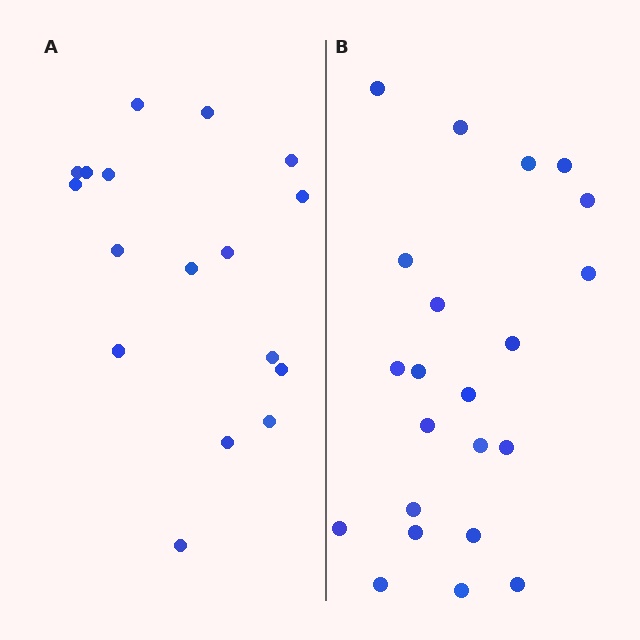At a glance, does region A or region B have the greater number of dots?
Region B (the right region) has more dots.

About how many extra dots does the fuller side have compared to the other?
Region B has about 5 more dots than region A.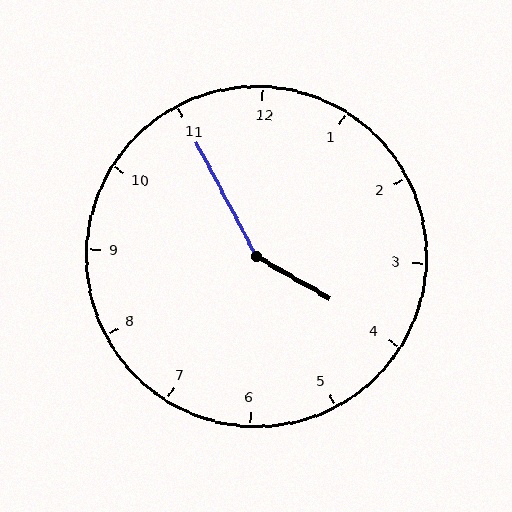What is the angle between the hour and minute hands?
Approximately 148 degrees.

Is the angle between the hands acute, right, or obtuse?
It is obtuse.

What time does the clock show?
3:55.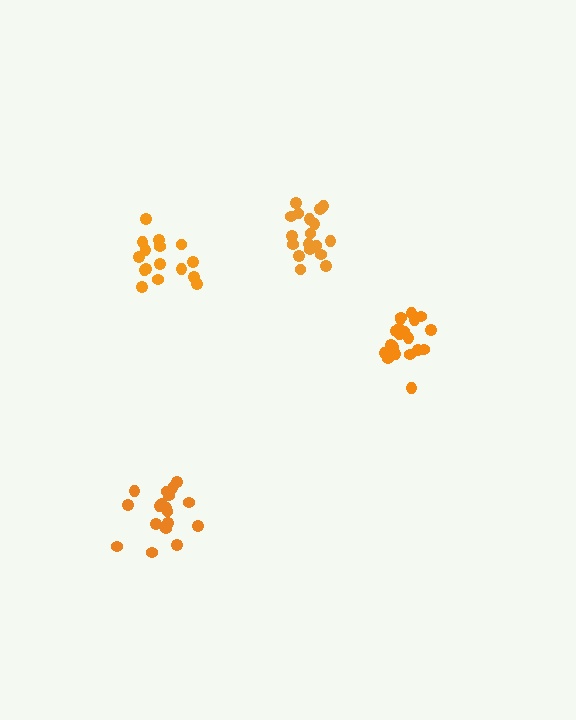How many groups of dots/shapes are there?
There are 4 groups.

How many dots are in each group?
Group 1: 18 dots, Group 2: 18 dots, Group 3: 16 dots, Group 4: 20 dots (72 total).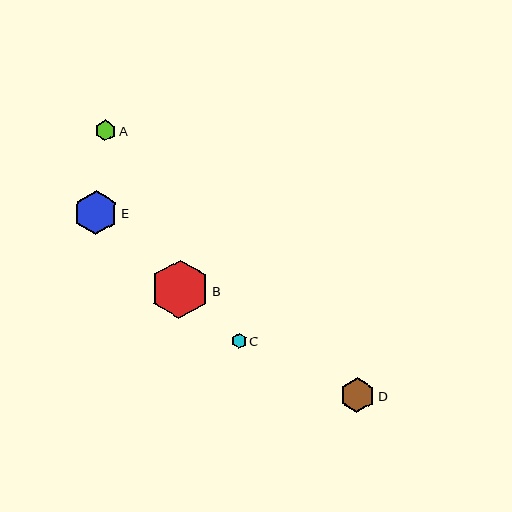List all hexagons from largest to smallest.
From largest to smallest: B, E, D, A, C.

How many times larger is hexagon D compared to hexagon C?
Hexagon D is approximately 2.3 times the size of hexagon C.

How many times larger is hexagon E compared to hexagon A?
Hexagon E is approximately 2.2 times the size of hexagon A.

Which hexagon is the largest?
Hexagon B is the largest with a size of approximately 59 pixels.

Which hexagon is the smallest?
Hexagon C is the smallest with a size of approximately 15 pixels.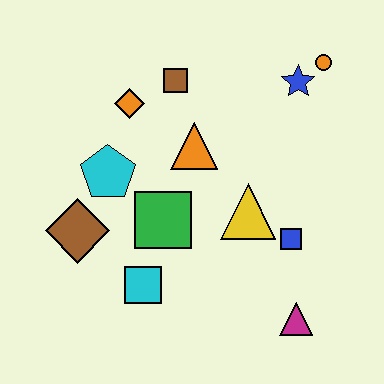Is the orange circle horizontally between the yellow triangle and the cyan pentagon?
No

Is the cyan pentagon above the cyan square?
Yes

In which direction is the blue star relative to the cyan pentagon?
The blue star is to the right of the cyan pentagon.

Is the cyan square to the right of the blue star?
No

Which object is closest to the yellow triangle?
The blue square is closest to the yellow triangle.